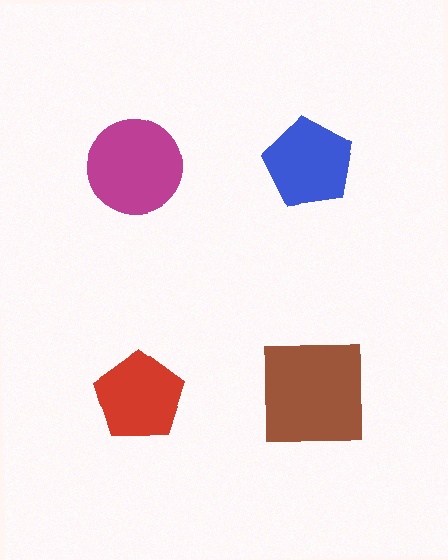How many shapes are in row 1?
2 shapes.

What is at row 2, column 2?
A brown square.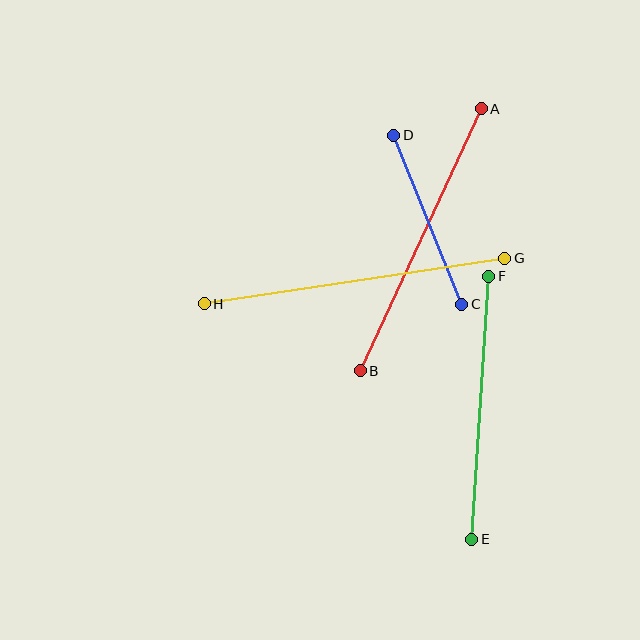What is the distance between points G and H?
The distance is approximately 304 pixels.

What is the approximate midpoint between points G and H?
The midpoint is at approximately (354, 281) pixels.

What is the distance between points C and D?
The distance is approximately 182 pixels.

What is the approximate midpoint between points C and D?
The midpoint is at approximately (428, 220) pixels.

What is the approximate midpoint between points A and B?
The midpoint is at approximately (421, 240) pixels.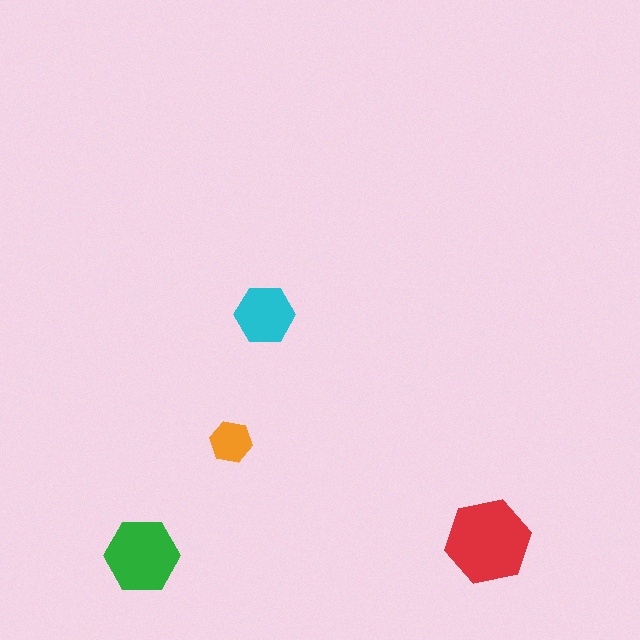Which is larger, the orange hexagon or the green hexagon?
The green one.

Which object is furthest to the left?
The green hexagon is leftmost.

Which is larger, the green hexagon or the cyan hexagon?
The green one.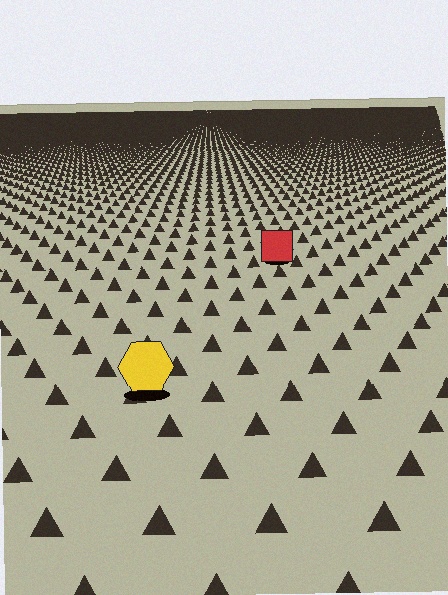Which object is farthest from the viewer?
The red square is farthest from the viewer. It appears smaller and the ground texture around it is denser.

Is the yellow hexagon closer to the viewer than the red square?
Yes. The yellow hexagon is closer — you can tell from the texture gradient: the ground texture is coarser near it.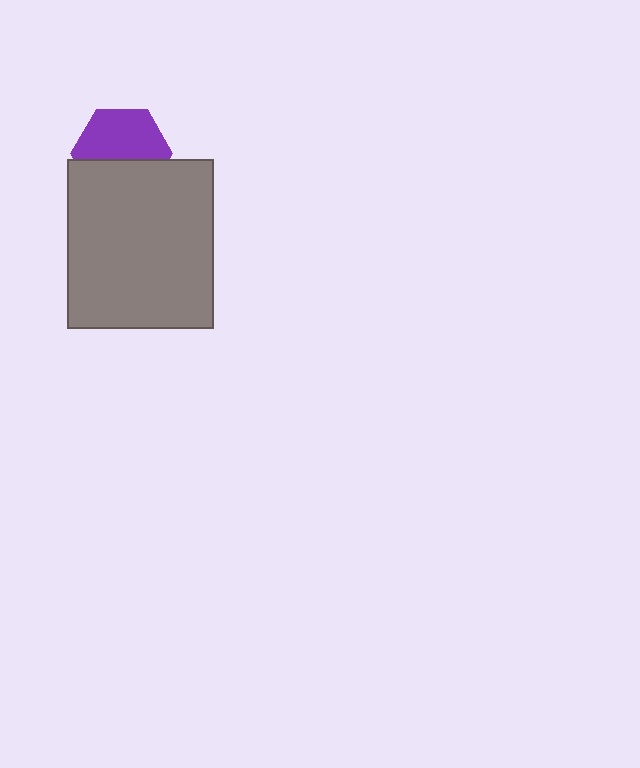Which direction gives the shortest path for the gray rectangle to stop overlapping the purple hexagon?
Moving down gives the shortest separation.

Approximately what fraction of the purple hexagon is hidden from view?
Roughly 42% of the purple hexagon is hidden behind the gray rectangle.